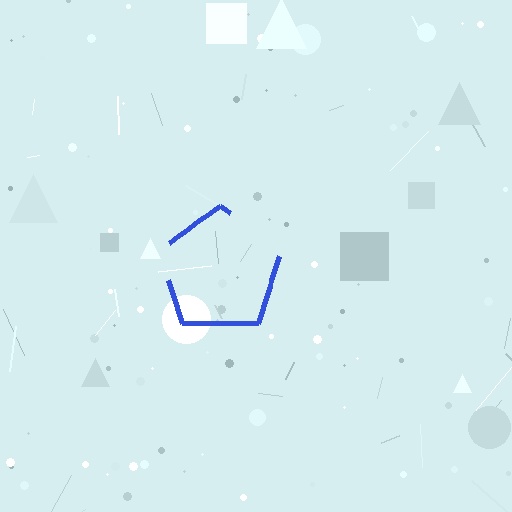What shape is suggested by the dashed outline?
The dashed outline suggests a pentagon.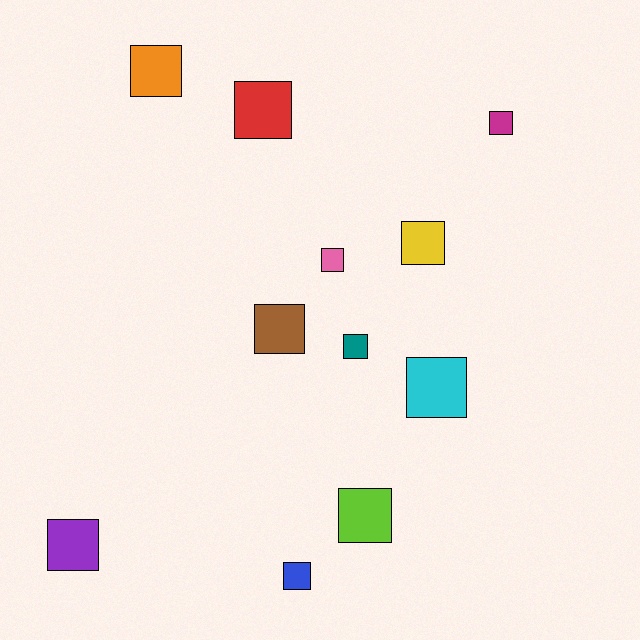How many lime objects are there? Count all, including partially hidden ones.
There is 1 lime object.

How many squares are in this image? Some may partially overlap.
There are 11 squares.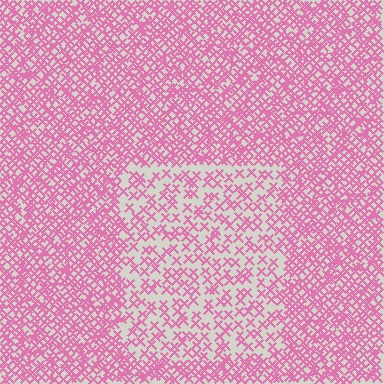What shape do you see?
I see a rectangle.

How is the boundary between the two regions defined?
The boundary is defined by a change in element density (approximately 2.0x ratio). All elements are the same color, size, and shape.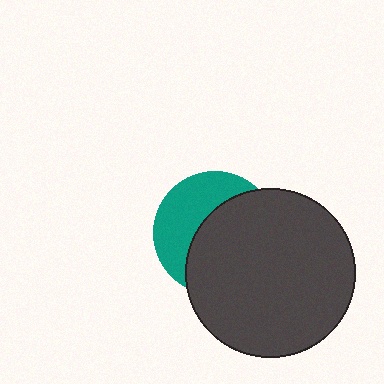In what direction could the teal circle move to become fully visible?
The teal circle could move toward the upper-left. That would shift it out from behind the dark gray circle entirely.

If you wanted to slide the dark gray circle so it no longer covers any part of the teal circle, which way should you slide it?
Slide it toward the lower-right — that is the most direct way to separate the two shapes.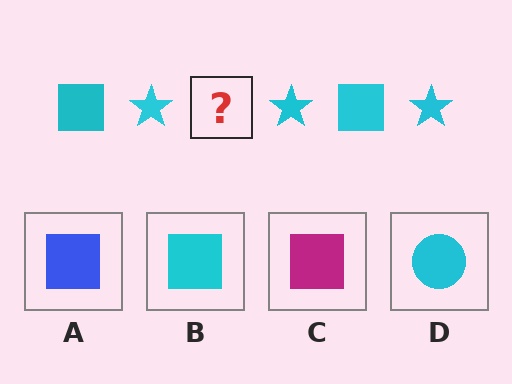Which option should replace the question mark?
Option B.